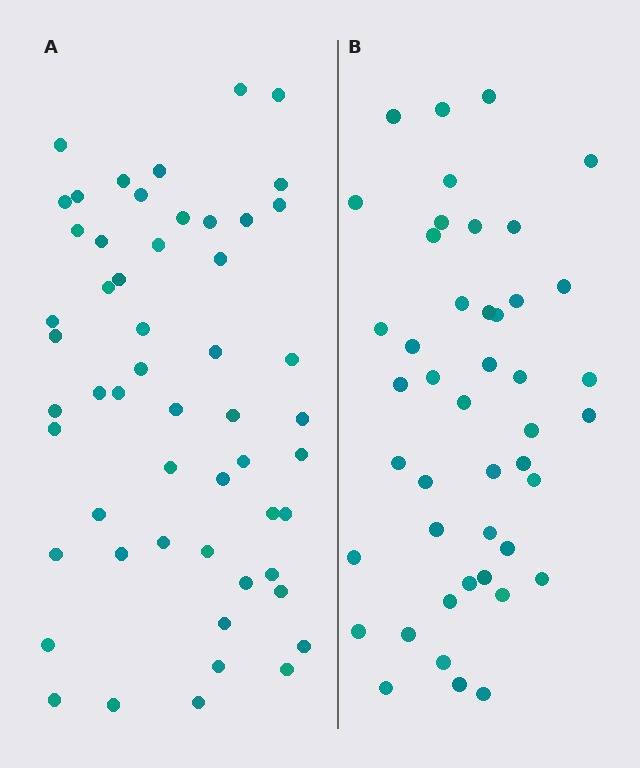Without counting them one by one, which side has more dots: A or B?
Region A (the left region) has more dots.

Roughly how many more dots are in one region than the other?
Region A has roughly 8 or so more dots than region B.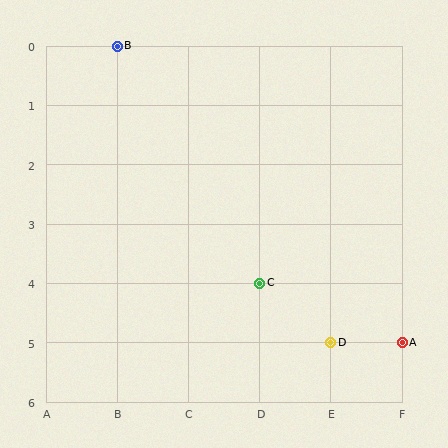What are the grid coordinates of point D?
Point D is at grid coordinates (E, 5).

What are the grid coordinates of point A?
Point A is at grid coordinates (F, 5).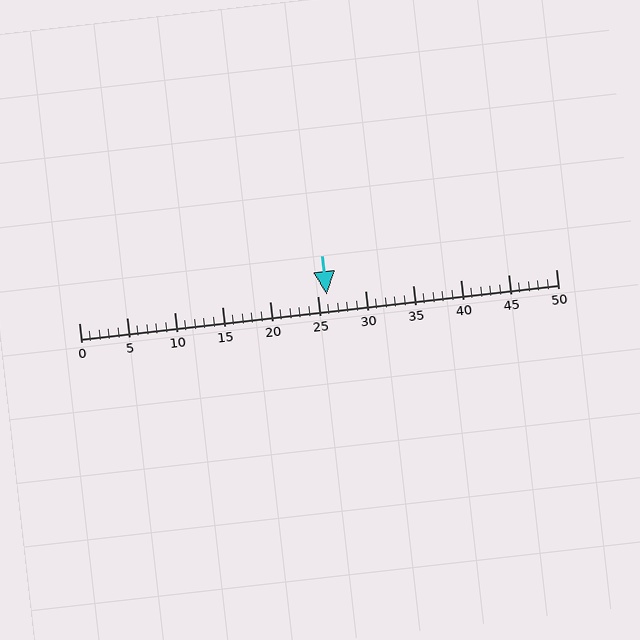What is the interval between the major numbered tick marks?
The major tick marks are spaced 5 units apart.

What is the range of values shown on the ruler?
The ruler shows values from 0 to 50.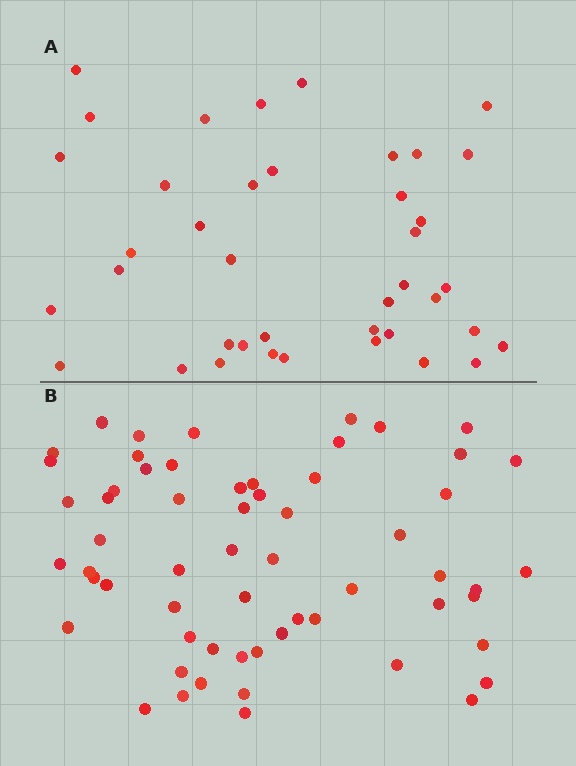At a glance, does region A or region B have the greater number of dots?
Region B (the bottom region) has more dots.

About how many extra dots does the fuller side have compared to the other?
Region B has approximately 20 more dots than region A.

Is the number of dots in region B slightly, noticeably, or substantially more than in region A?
Region B has substantially more. The ratio is roughly 1.5 to 1.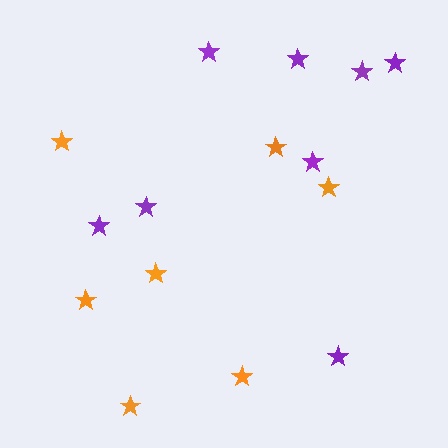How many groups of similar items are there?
There are 2 groups: one group of purple stars (8) and one group of orange stars (7).